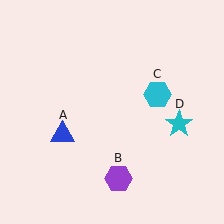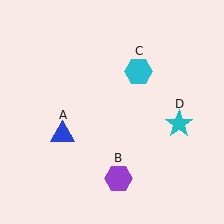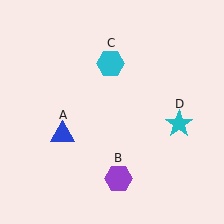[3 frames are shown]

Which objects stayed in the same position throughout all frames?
Blue triangle (object A) and purple hexagon (object B) and cyan star (object D) remained stationary.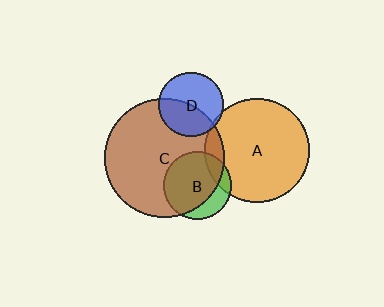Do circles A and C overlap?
Yes.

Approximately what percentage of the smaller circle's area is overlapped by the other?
Approximately 10%.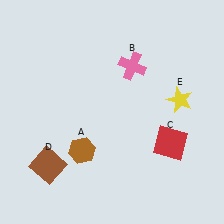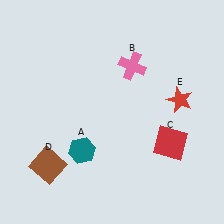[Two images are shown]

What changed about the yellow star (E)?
In Image 1, E is yellow. In Image 2, it changed to red.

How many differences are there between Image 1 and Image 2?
There are 2 differences between the two images.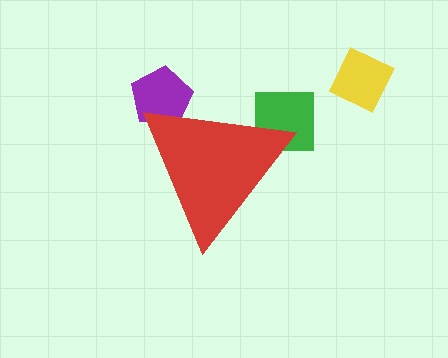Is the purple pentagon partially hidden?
Yes, the purple pentagon is partially hidden behind the red triangle.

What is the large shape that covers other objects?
A red triangle.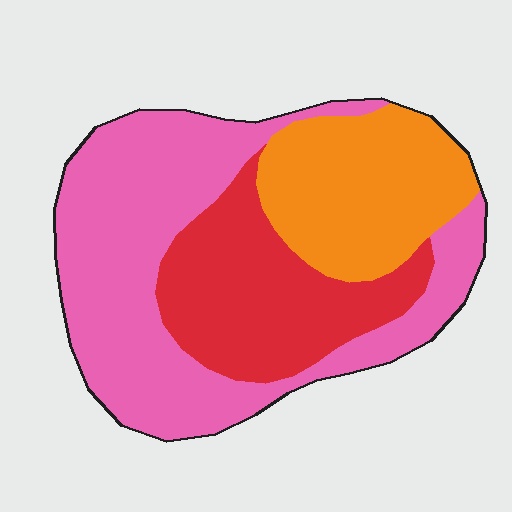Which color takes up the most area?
Pink, at roughly 50%.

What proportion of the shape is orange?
Orange covers roughly 25% of the shape.